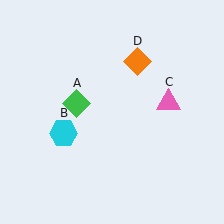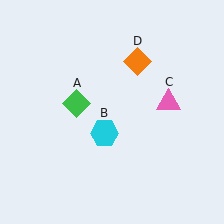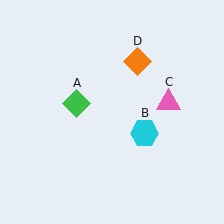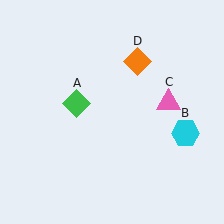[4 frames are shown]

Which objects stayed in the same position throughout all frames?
Green diamond (object A) and pink triangle (object C) and orange diamond (object D) remained stationary.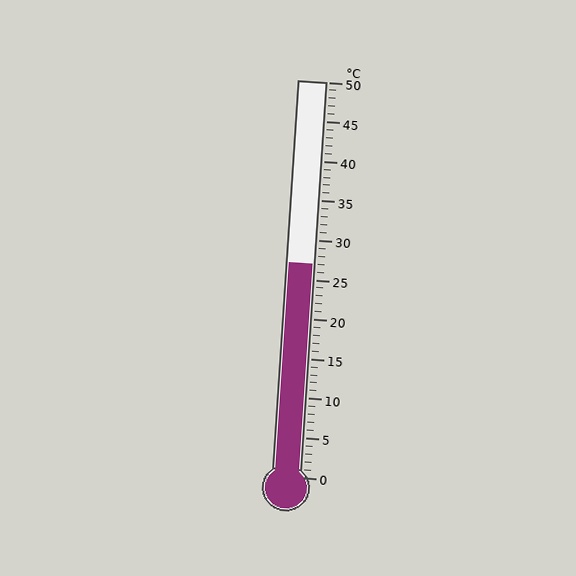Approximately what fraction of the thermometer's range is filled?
The thermometer is filled to approximately 55% of its range.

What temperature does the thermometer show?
The thermometer shows approximately 27°C.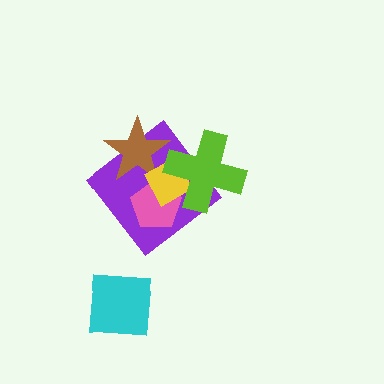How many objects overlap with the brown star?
2 objects overlap with the brown star.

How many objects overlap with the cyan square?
0 objects overlap with the cyan square.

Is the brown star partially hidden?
Yes, it is partially covered by another shape.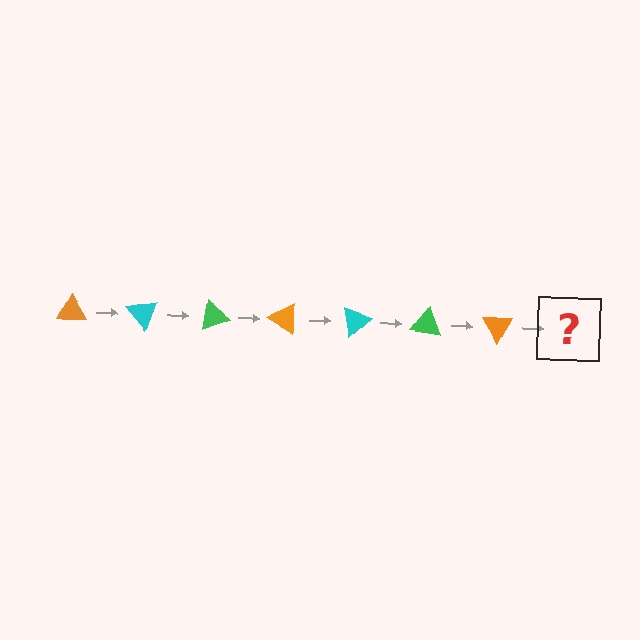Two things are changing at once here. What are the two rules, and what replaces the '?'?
The two rules are that it rotates 50 degrees each step and the color cycles through orange, cyan, and green. The '?' should be a cyan triangle, rotated 350 degrees from the start.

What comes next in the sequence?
The next element should be a cyan triangle, rotated 350 degrees from the start.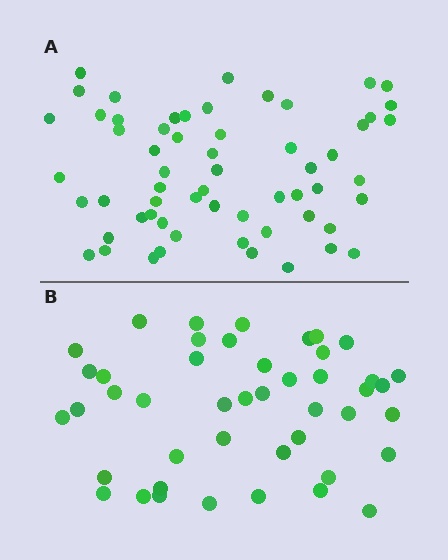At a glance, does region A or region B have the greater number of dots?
Region A (the top region) has more dots.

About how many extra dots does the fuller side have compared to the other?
Region A has approximately 15 more dots than region B.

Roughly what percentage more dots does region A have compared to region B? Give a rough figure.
About 35% more.